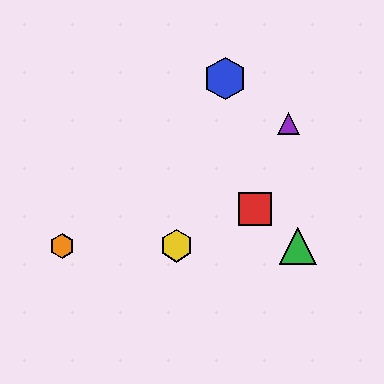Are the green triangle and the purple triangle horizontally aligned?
No, the green triangle is at y≈246 and the purple triangle is at y≈123.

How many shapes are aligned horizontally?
3 shapes (the green triangle, the yellow hexagon, the orange hexagon) are aligned horizontally.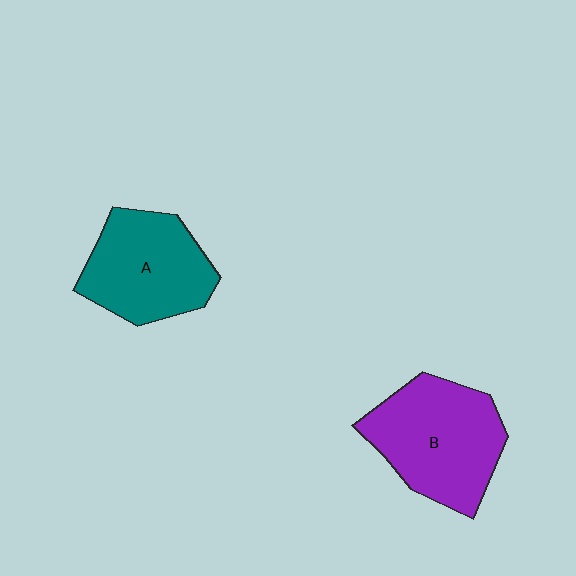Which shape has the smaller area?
Shape A (teal).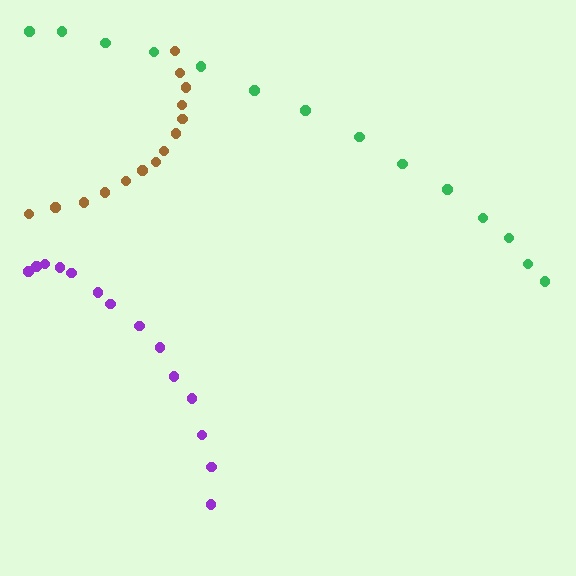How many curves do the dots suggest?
There are 3 distinct paths.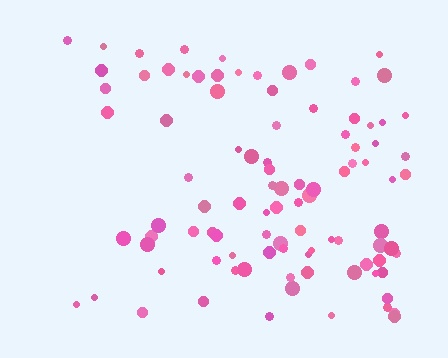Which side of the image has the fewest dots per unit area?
The left.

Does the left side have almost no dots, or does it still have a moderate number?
Still a moderate number, just noticeably fewer than the right.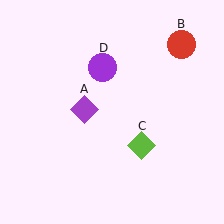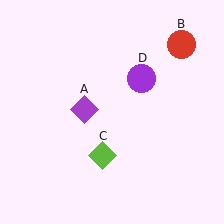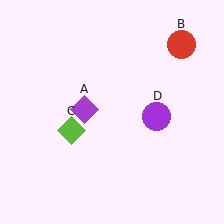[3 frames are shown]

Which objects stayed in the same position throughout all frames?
Purple diamond (object A) and red circle (object B) remained stationary.